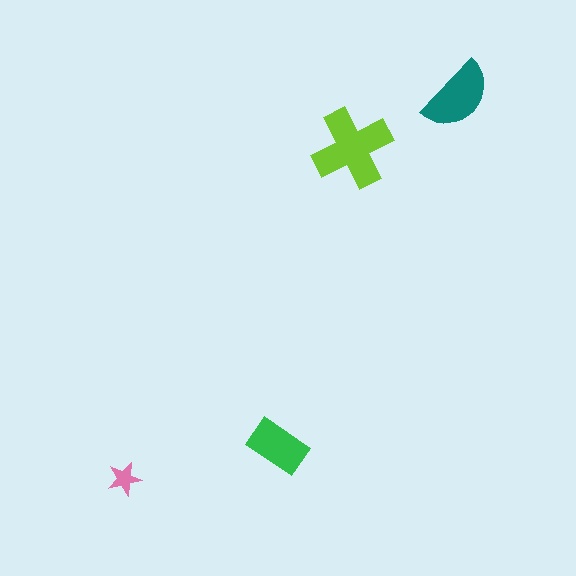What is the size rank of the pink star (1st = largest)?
4th.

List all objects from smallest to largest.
The pink star, the green rectangle, the teal semicircle, the lime cross.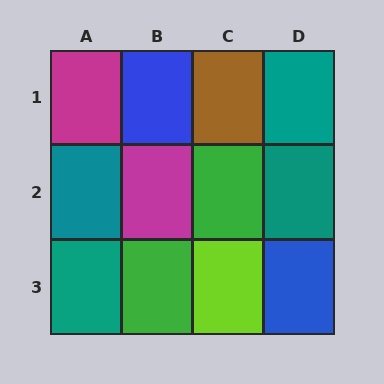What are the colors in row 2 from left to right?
Teal, magenta, green, teal.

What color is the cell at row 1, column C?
Brown.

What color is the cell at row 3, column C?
Lime.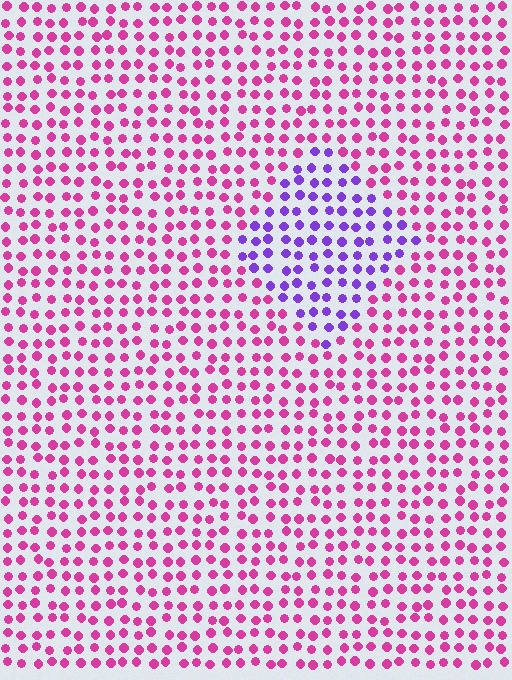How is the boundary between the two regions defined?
The boundary is defined purely by a slight shift in hue (about 55 degrees). Spacing, size, and orientation are identical on both sides.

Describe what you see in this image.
The image is filled with small magenta elements in a uniform arrangement. A diamond-shaped region is visible where the elements are tinted to a slightly different hue, forming a subtle color boundary.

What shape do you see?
I see a diamond.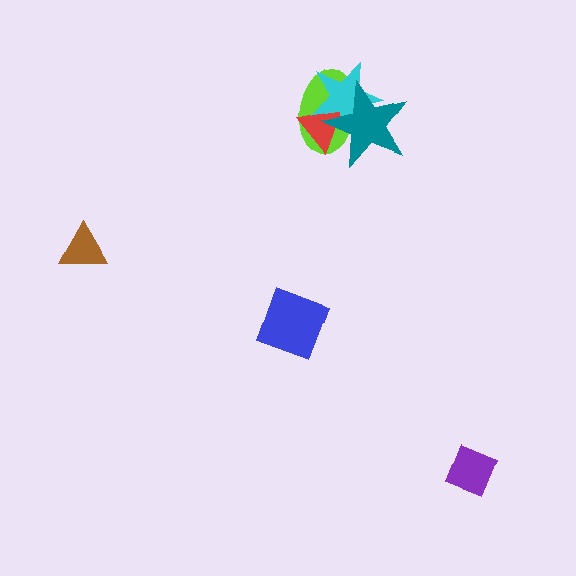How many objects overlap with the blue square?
0 objects overlap with the blue square.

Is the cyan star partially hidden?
Yes, it is partially covered by another shape.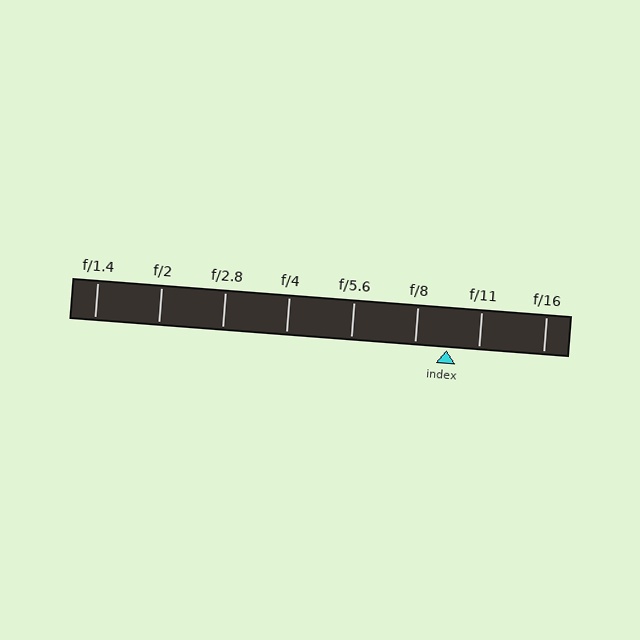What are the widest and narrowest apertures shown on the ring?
The widest aperture shown is f/1.4 and the narrowest is f/16.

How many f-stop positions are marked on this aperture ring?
There are 8 f-stop positions marked.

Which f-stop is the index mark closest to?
The index mark is closest to f/8.